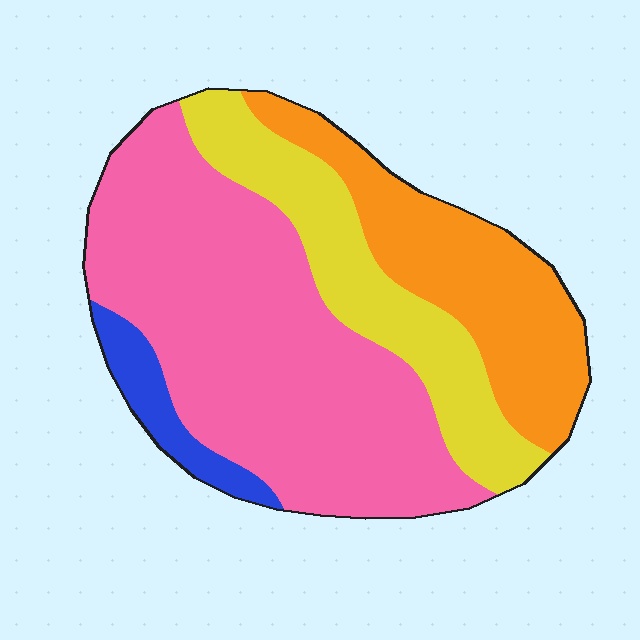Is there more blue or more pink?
Pink.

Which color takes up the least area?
Blue, at roughly 5%.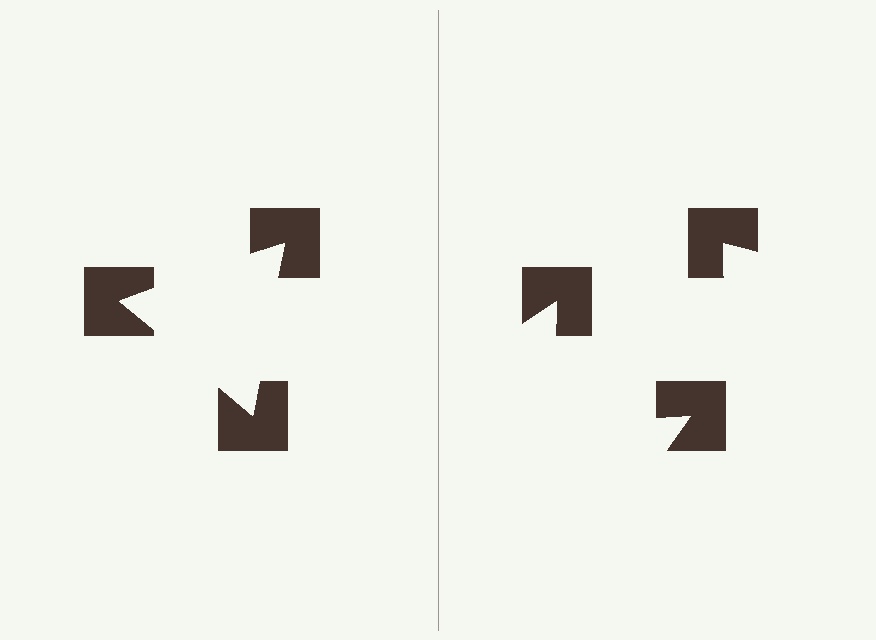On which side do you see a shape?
An illusory triangle appears on the left side. On the right side the wedge cuts are rotated, so no coherent shape forms.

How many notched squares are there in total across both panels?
6 — 3 on each side.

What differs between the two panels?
The notched squares are positioned identically on both sides; only the wedge orientations differ. On the left they align to a triangle; on the right they are misaligned.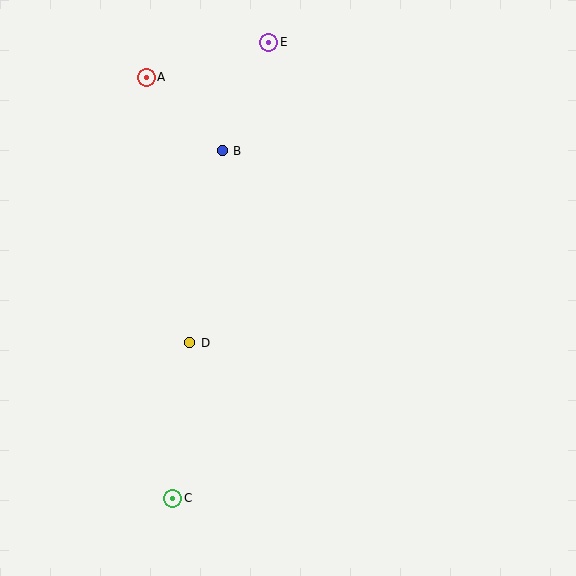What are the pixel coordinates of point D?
Point D is at (190, 343).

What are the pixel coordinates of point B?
Point B is at (222, 151).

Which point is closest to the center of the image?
Point D at (190, 343) is closest to the center.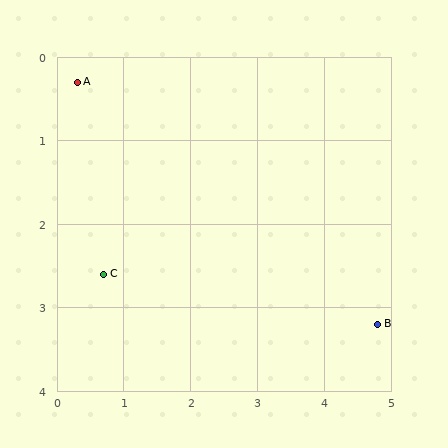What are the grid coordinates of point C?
Point C is at approximately (0.7, 2.6).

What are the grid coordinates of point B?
Point B is at approximately (4.8, 3.2).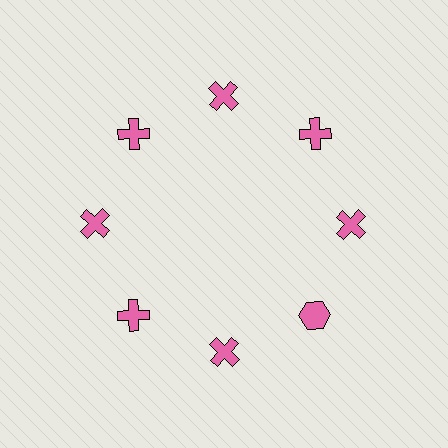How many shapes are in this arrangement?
There are 8 shapes arranged in a ring pattern.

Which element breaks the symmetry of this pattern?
The pink hexagon at roughly the 4 o'clock position breaks the symmetry. All other shapes are pink crosses.